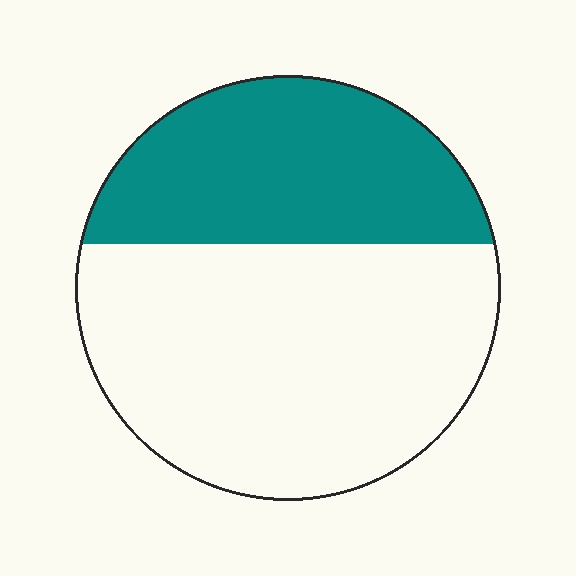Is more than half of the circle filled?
No.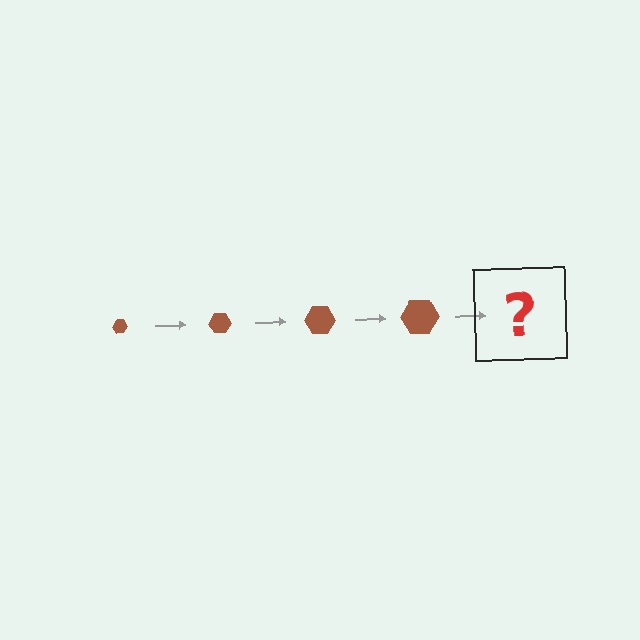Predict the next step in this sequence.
The next step is a brown hexagon, larger than the previous one.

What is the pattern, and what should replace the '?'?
The pattern is that the hexagon gets progressively larger each step. The '?' should be a brown hexagon, larger than the previous one.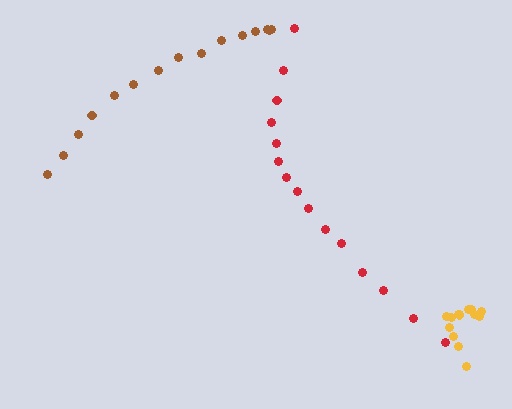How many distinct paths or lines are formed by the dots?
There are 3 distinct paths.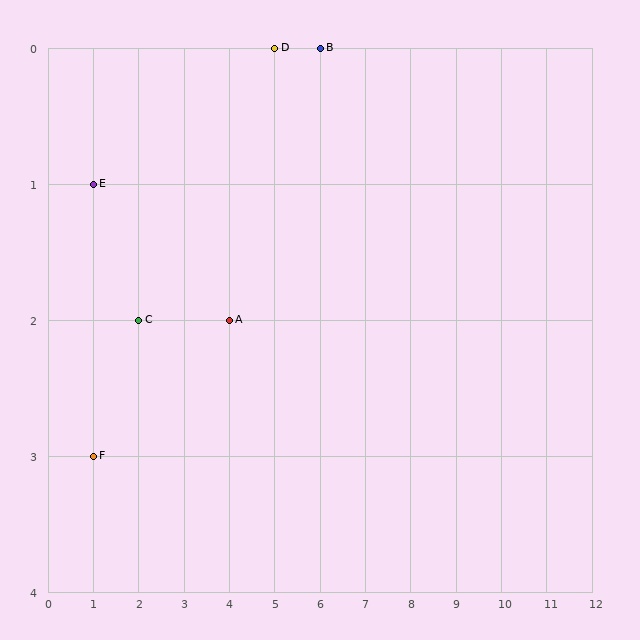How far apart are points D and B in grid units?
Points D and B are 1 column apart.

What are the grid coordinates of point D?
Point D is at grid coordinates (5, 0).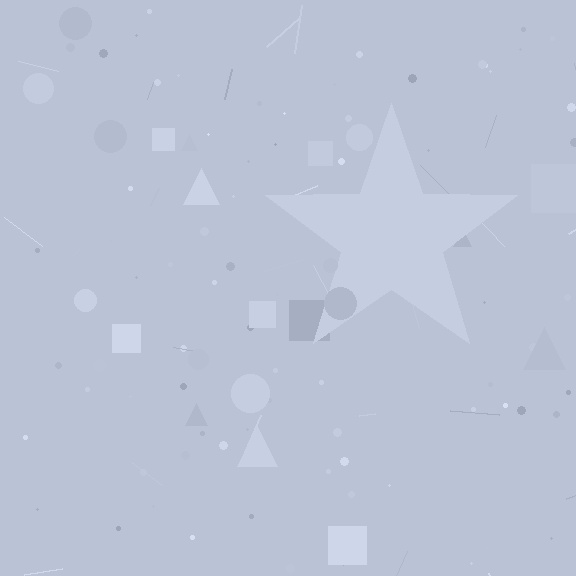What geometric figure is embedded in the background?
A star is embedded in the background.